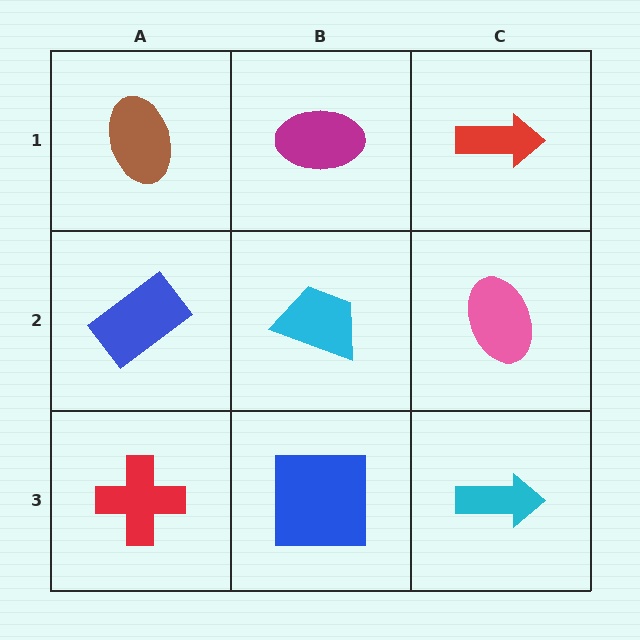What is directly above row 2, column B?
A magenta ellipse.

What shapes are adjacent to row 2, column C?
A red arrow (row 1, column C), a cyan arrow (row 3, column C), a cyan trapezoid (row 2, column B).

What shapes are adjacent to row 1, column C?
A pink ellipse (row 2, column C), a magenta ellipse (row 1, column B).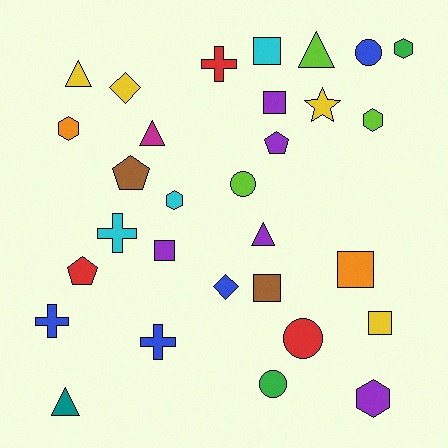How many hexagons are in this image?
There are 5 hexagons.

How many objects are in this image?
There are 30 objects.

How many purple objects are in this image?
There are 5 purple objects.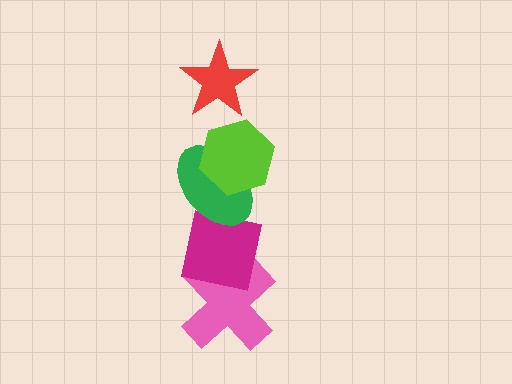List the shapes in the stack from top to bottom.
From top to bottom: the red star, the lime hexagon, the green ellipse, the magenta square, the pink cross.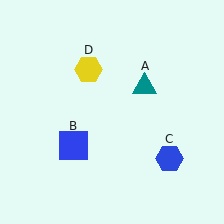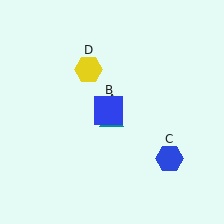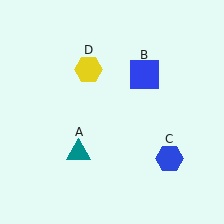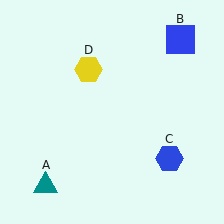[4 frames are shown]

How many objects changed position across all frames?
2 objects changed position: teal triangle (object A), blue square (object B).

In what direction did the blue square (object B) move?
The blue square (object B) moved up and to the right.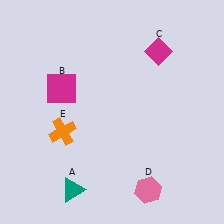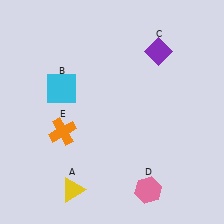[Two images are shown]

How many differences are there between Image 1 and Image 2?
There are 3 differences between the two images.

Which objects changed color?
A changed from teal to yellow. B changed from magenta to cyan. C changed from magenta to purple.